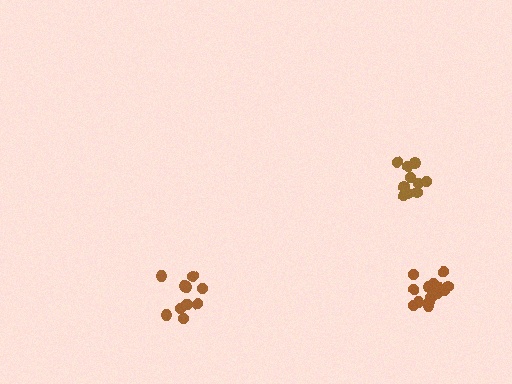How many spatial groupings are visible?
There are 3 spatial groupings.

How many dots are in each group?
Group 1: 11 dots, Group 2: 15 dots, Group 3: 10 dots (36 total).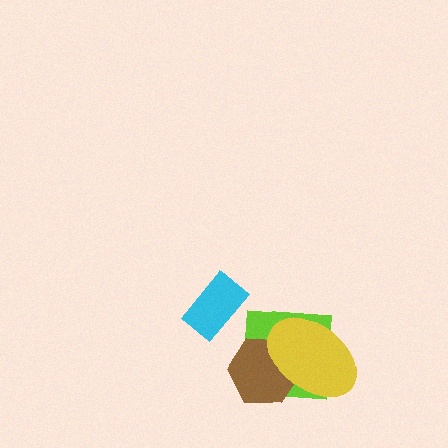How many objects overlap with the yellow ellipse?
2 objects overlap with the yellow ellipse.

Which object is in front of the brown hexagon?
The yellow ellipse is in front of the brown hexagon.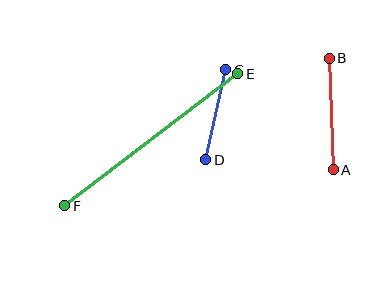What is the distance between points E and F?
The distance is approximately 218 pixels.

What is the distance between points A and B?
The distance is approximately 112 pixels.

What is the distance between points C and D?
The distance is approximately 92 pixels.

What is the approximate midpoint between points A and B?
The midpoint is at approximately (331, 114) pixels.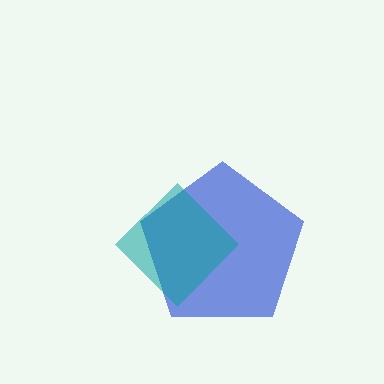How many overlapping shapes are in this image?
There are 2 overlapping shapes in the image.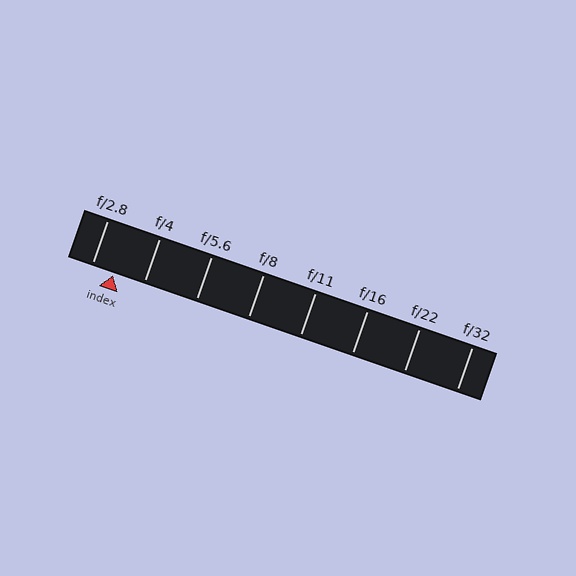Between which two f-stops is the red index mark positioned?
The index mark is between f/2.8 and f/4.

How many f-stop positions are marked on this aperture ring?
There are 8 f-stop positions marked.